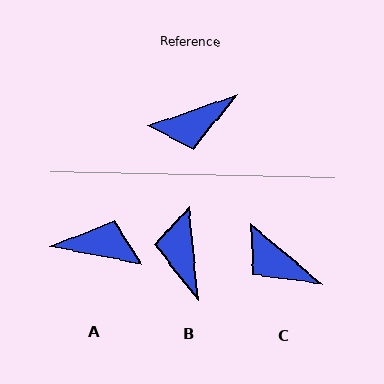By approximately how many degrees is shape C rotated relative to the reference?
Approximately 59 degrees clockwise.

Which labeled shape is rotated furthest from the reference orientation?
A, about 150 degrees away.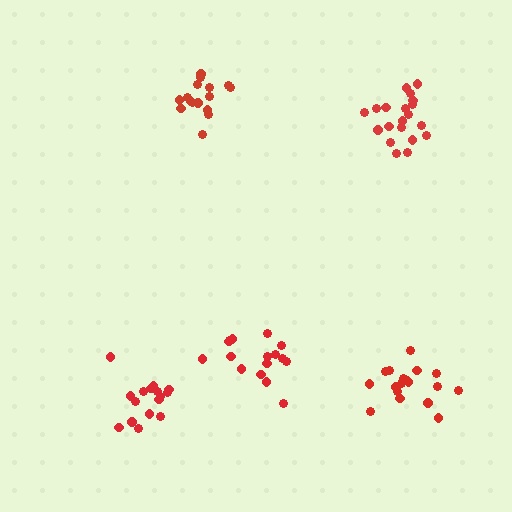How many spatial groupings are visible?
There are 5 spatial groupings.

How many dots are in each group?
Group 1: 16 dots, Group 2: 16 dots, Group 3: 20 dots, Group 4: 18 dots, Group 5: 16 dots (86 total).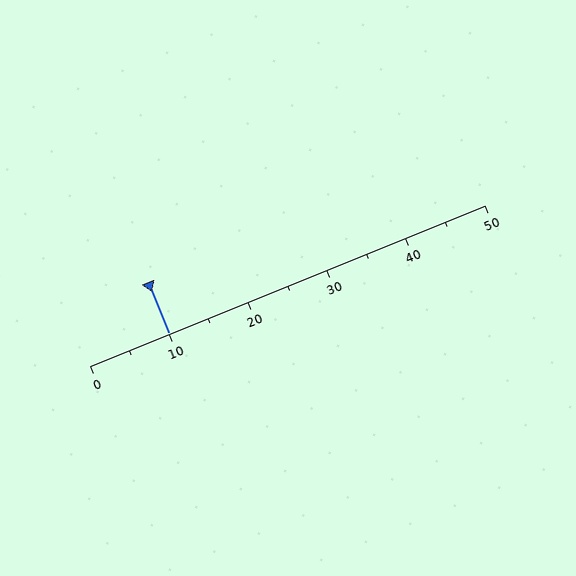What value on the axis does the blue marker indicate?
The marker indicates approximately 10.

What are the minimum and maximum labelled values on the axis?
The axis runs from 0 to 50.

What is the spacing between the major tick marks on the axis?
The major ticks are spaced 10 apart.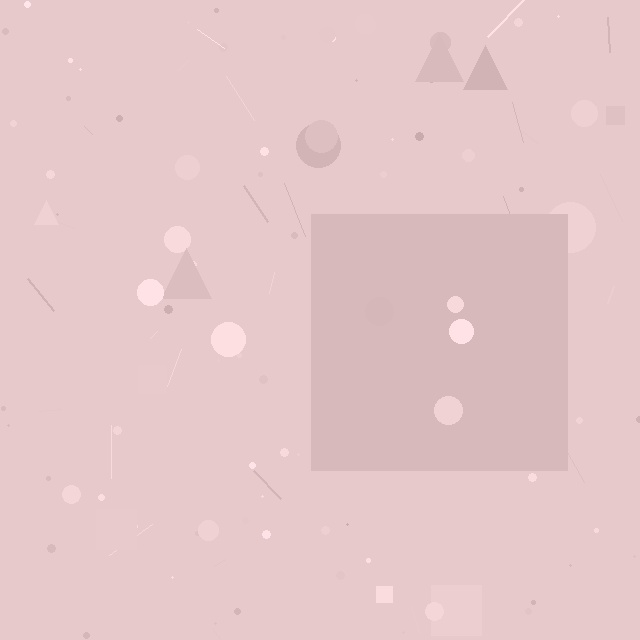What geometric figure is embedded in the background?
A square is embedded in the background.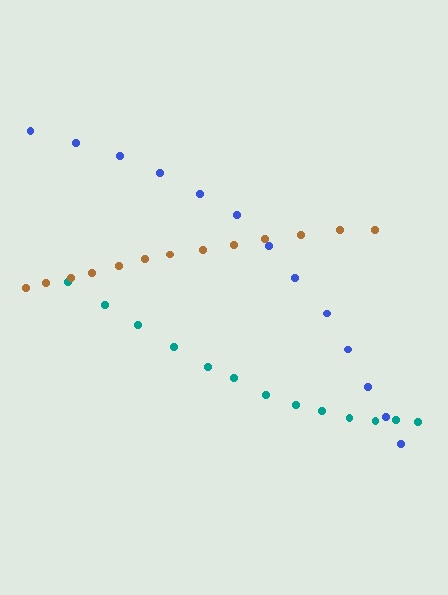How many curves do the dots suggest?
There are 3 distinct paths.